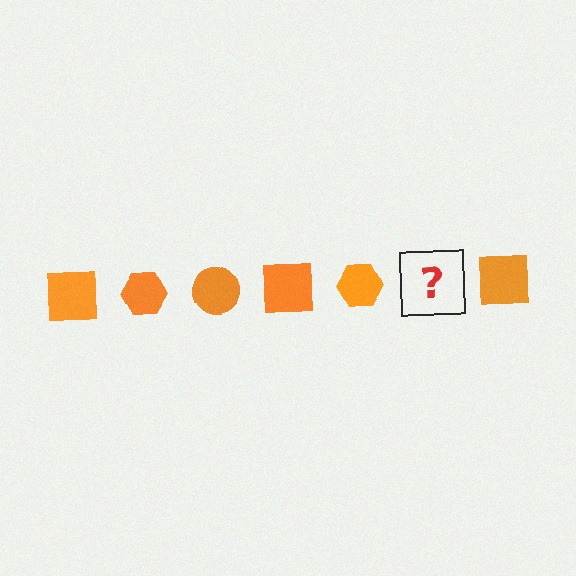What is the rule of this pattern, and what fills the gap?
The rule is that the pattern cycles through square, hexagon, circle shapes in orange. The gap should be filled with an orange circle.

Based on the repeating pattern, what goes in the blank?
The blank should be an orange circle.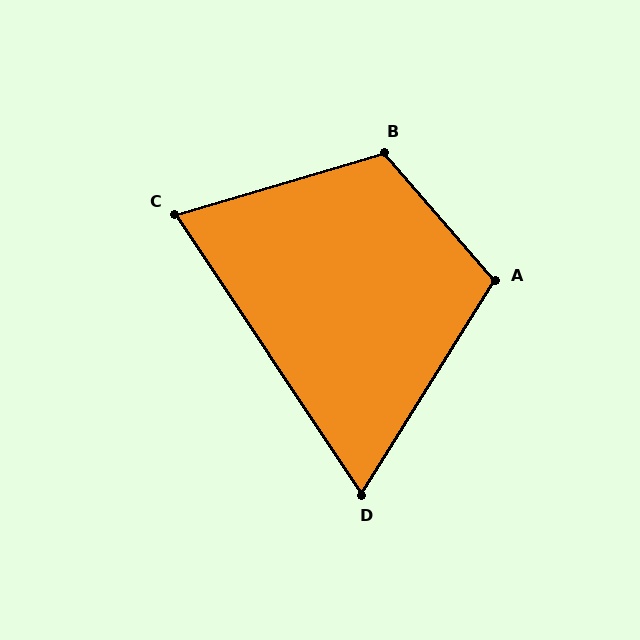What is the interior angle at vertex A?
Approximately 107 degrees (obtuse).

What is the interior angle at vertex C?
Approximately 73 degrees (acute).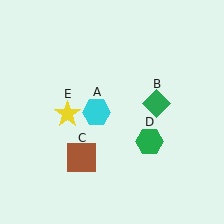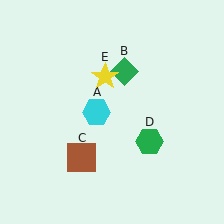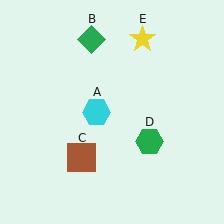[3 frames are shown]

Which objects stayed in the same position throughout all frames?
Cyan hexagon (object A) and brown square (object C) and green hexagon (object D) remained stationary.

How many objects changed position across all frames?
2 objects changed position: green diamond (object B), yellow star (object E).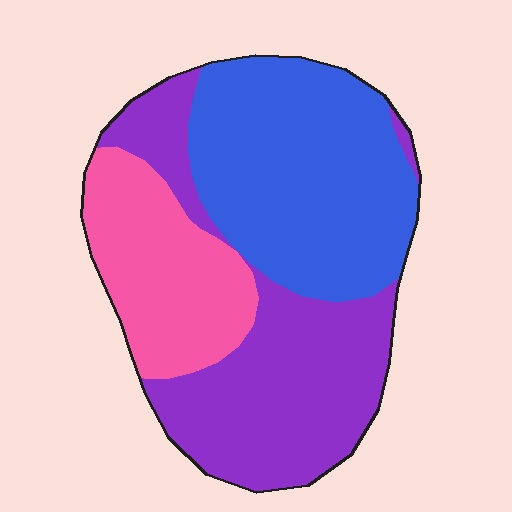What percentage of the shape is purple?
Purple covers roughly 40% of the shape.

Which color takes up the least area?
Pink, at roughly 25%.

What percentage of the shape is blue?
Blue takes up about two fifths (2/5) of the shape.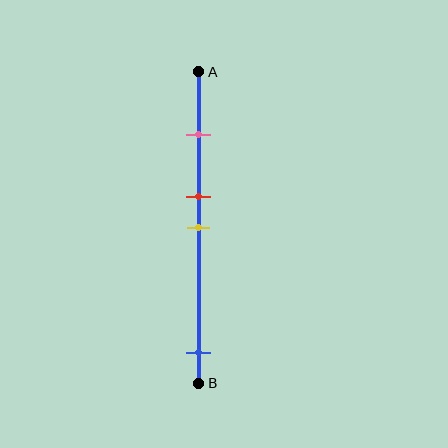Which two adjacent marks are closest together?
The red and yellow marks are the closest adjacent pair.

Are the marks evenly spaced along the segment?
No, the marks are not evenly spaced.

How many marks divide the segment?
There are 4 marks dividing the segment.